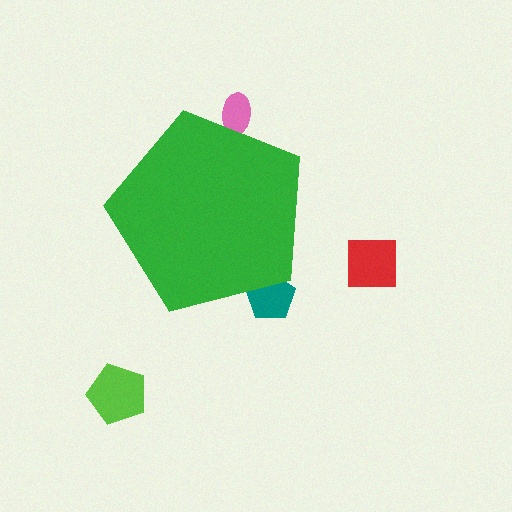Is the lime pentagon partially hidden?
No, the lime pentagon is fully visible.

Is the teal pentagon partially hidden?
Yes, the teal pentagon is partially hidden behind the green pentagon.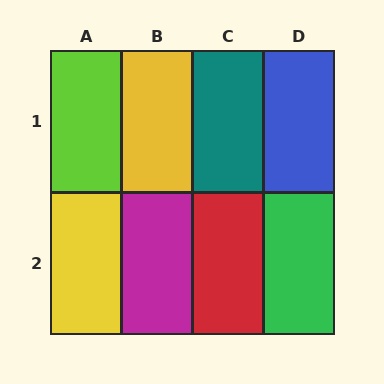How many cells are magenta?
1 cell is magenta.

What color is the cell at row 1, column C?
Teal.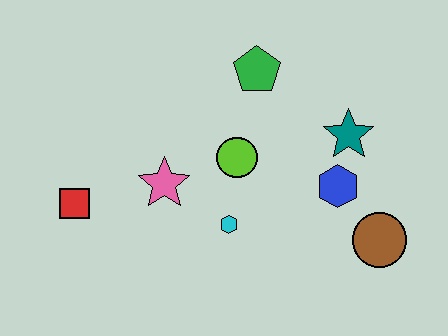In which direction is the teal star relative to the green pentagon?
The teal star is to the right of the green pentagon.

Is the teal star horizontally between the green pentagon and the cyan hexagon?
No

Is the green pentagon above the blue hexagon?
Yes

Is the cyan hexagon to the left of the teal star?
Yes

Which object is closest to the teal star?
The blue hexagon is closest to the teal star.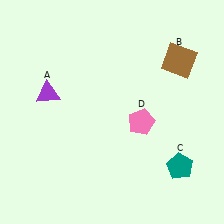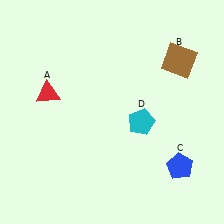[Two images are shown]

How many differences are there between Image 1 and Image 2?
There are 3 differences between the two images.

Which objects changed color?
A changed from purple to red. C changed from teal to blue. D changed from pink to cyan.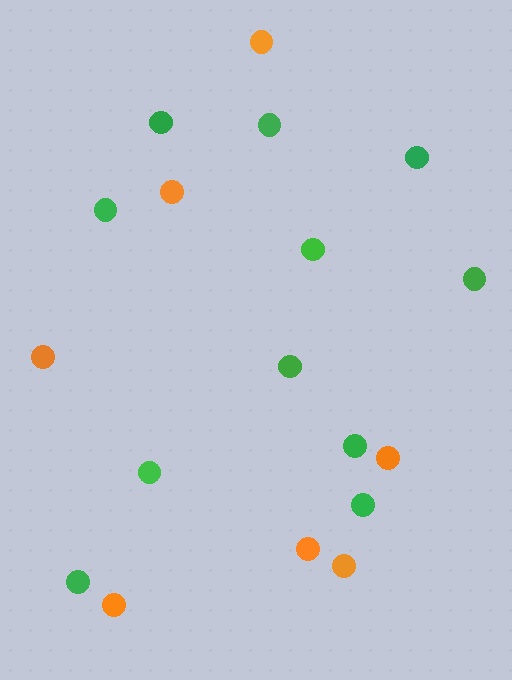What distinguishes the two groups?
There are 2 groups: one group of orange circles (7) and one group of green circles (11).